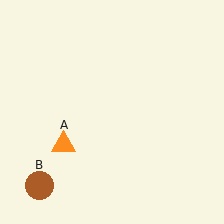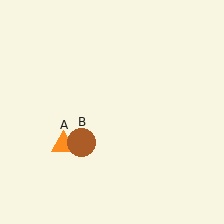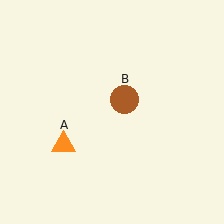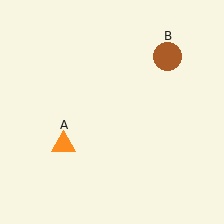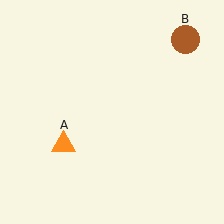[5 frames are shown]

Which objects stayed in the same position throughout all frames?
Orange triangle (object A) remained stationary.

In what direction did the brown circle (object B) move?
The brown circle (object B) moved up and to the right.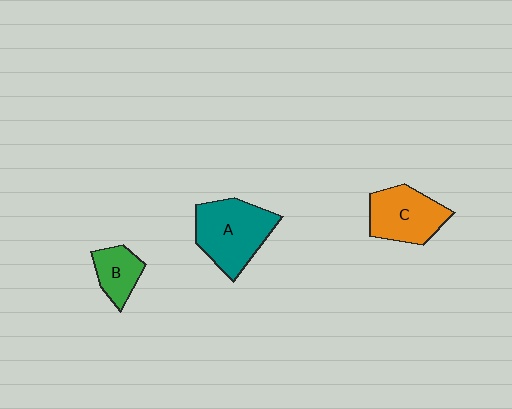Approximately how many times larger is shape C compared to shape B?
Approximately 1.7 times.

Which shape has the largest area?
Shape A (teal).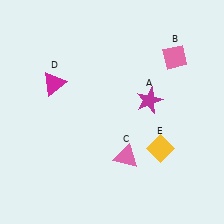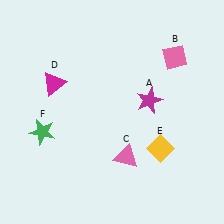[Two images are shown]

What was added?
A green star (F) was added in Image 2.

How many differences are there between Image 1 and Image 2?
There is 1 difference between the two images.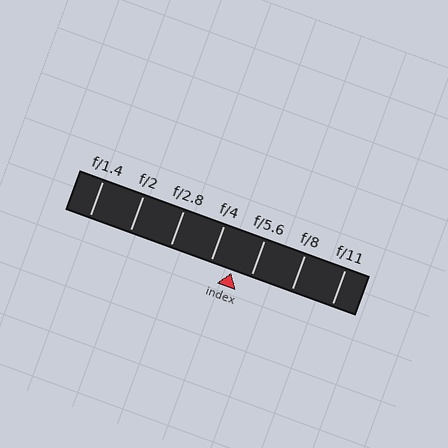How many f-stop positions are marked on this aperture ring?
There are 7 f-stop positions marked.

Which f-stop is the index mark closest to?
The index mark is closest to f/5.6.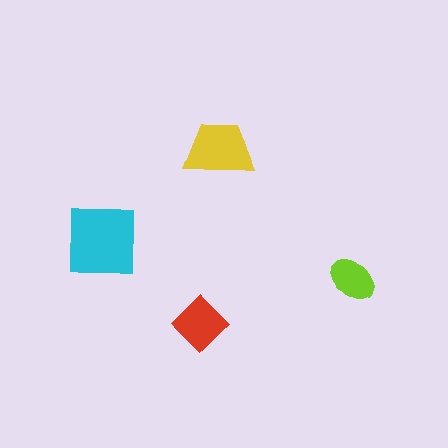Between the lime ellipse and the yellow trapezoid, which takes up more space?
The yellow trapezoid.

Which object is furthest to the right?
The lime ellipse is rightmost.